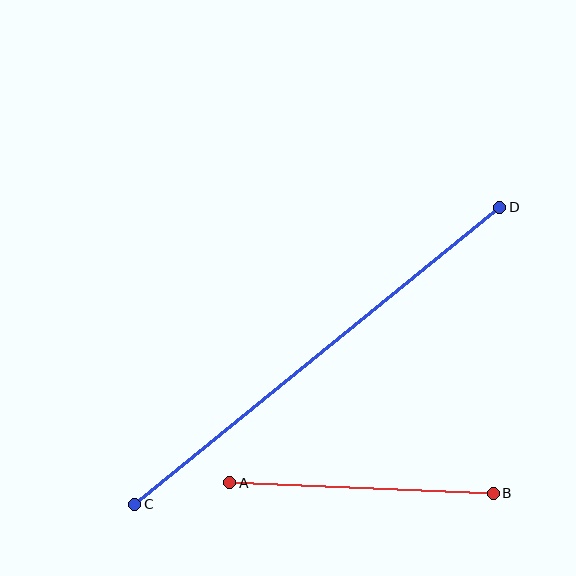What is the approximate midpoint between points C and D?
The midpoint is at approximately (317, 356) pixels.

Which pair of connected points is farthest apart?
Points C and D are farthest apart.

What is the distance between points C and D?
The distance is approximately 471 pixels.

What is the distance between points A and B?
The distance is approximately 264 pixels.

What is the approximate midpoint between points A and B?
The midpoint is at approximately (361, 488) pixels.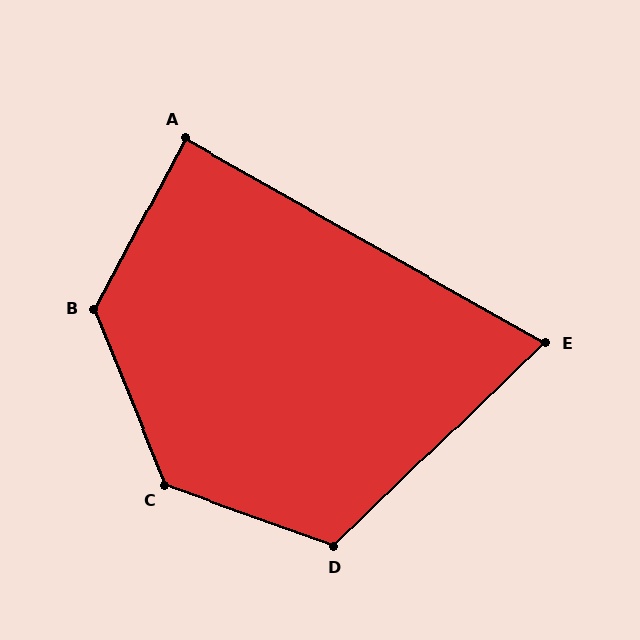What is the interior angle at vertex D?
Approximately 116 degrees (obtuse).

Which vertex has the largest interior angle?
C, at approximately 132 degrees.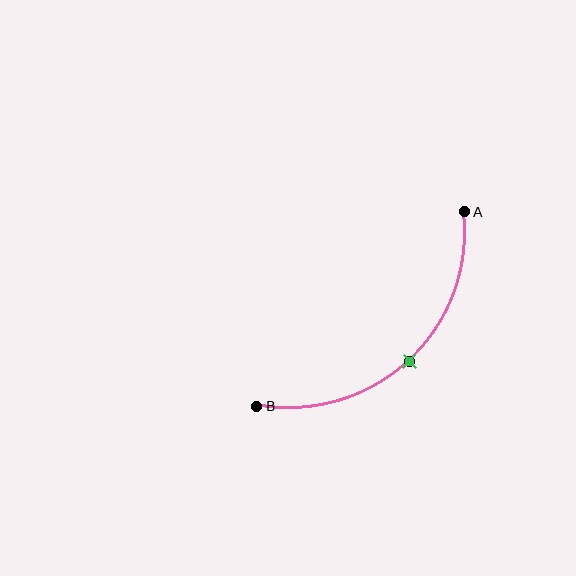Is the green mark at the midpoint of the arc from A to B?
Yes. The green mark lies on the arc at equal arc-length from both A and B — it is the arc midpoint.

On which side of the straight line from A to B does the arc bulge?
The arc bulges below and to the right of the straight line connecting A and B.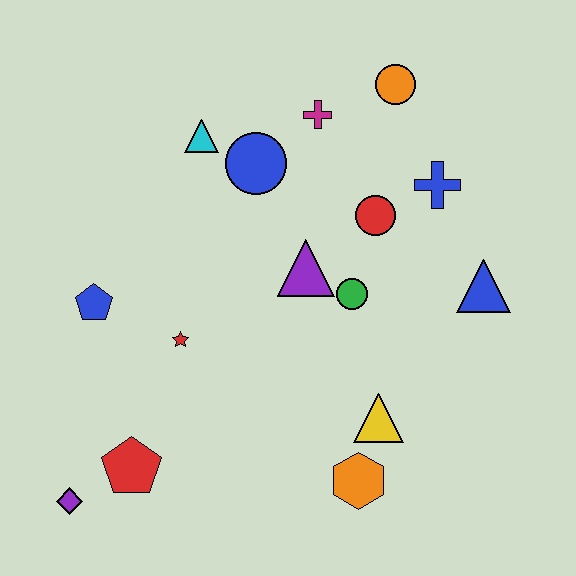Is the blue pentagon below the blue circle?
Yes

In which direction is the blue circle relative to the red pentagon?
The blue circle is above the red pentagon.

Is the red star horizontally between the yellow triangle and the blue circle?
No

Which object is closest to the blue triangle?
The blue cross is closest to the blue triangle.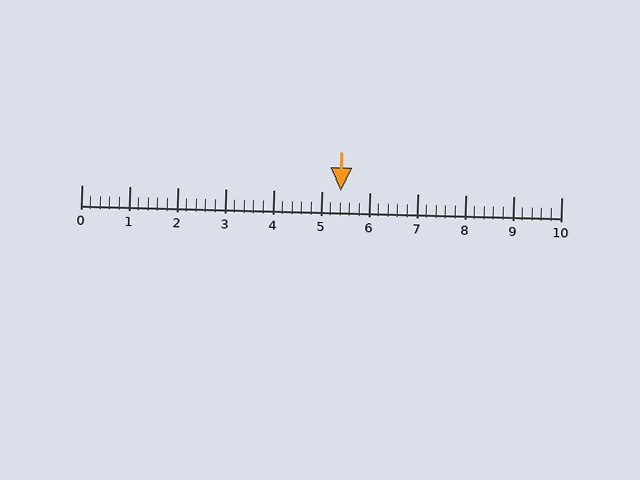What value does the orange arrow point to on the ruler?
The orange arrow points to approximately 5.4.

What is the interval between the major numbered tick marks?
The major tick marks are spaced 1 units apart.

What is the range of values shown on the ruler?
The ruler shows values from 0 to 10.